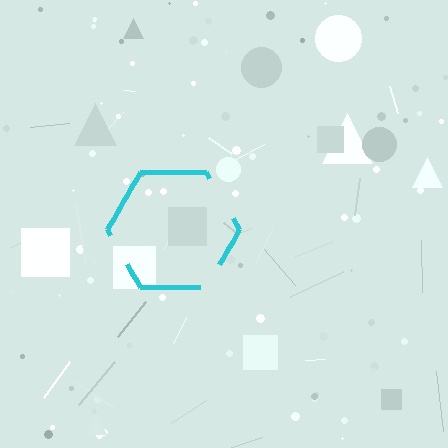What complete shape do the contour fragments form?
The contour fragments form a hexagon.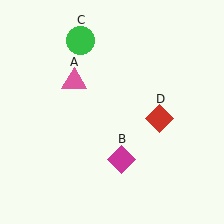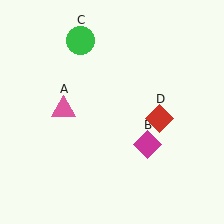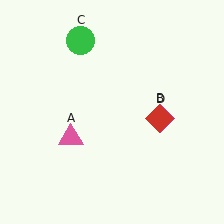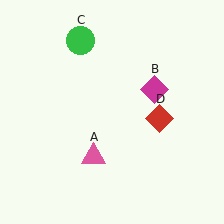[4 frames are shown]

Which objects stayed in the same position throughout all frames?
Green circle (object C) and red diamond (object D) remained stationary.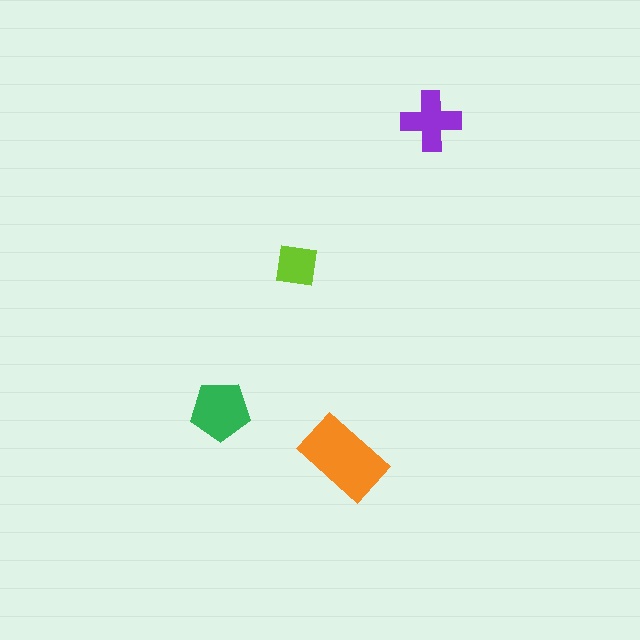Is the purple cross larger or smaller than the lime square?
Larger.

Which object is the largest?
The orange rectangle.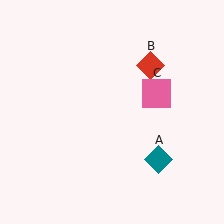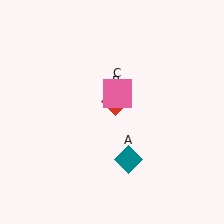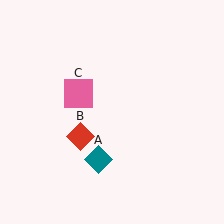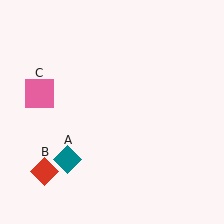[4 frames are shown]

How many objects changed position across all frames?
3 objects changed position: teal diamond (object A), red diamond (object B), pink square (object C).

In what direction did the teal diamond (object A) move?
The teal diamond (object A) moved left.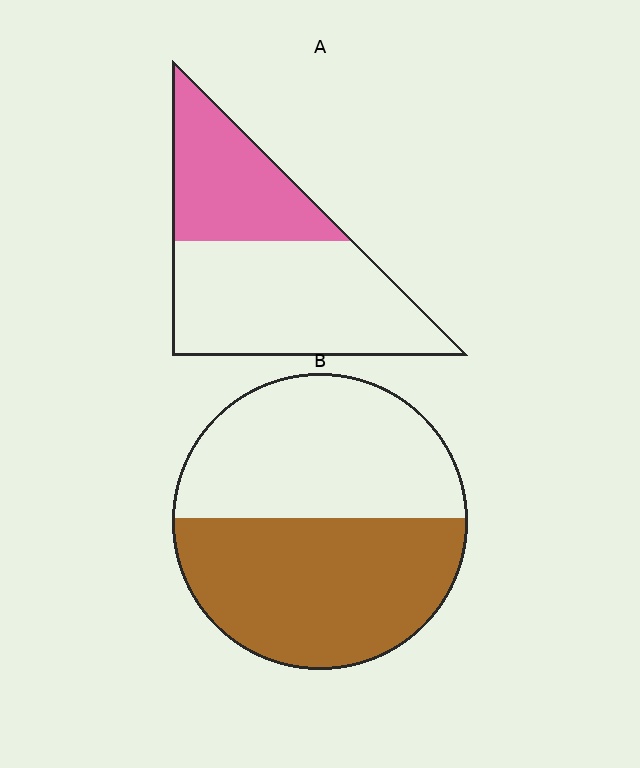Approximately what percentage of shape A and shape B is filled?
A is approximately 35% and B is approximately 50%.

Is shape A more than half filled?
No.